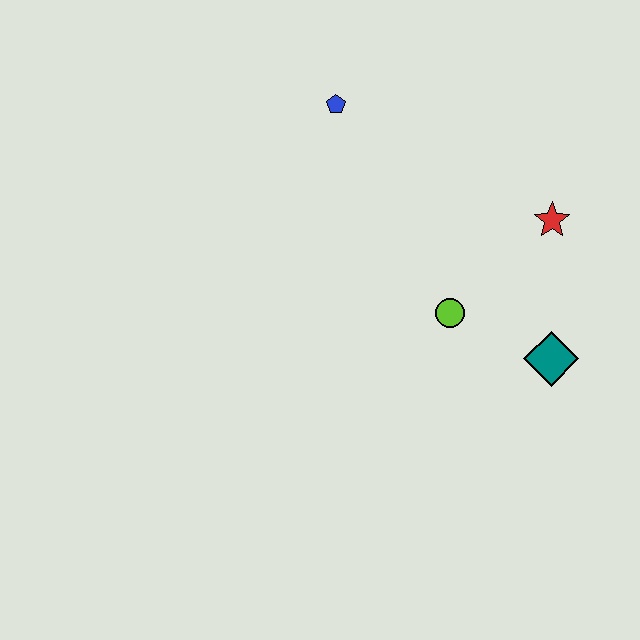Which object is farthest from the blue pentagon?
The teal diamond is farthest from the blue pentagon.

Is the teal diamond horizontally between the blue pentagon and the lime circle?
No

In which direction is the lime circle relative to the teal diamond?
The lime circle is to the left of the teal diamond.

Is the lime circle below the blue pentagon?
Yes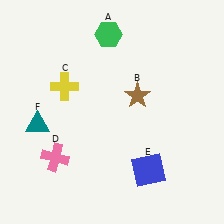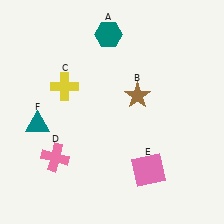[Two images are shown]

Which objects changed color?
A changed from green to teal. E changed from blue to pink.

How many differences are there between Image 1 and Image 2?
There are 2 differences between the two images.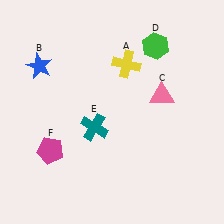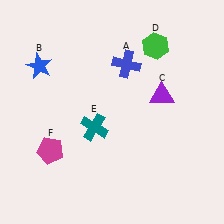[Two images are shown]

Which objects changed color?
A changed from yellow to blue. C changed from pink to purple.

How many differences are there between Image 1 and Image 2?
There are 2 differences between the two images.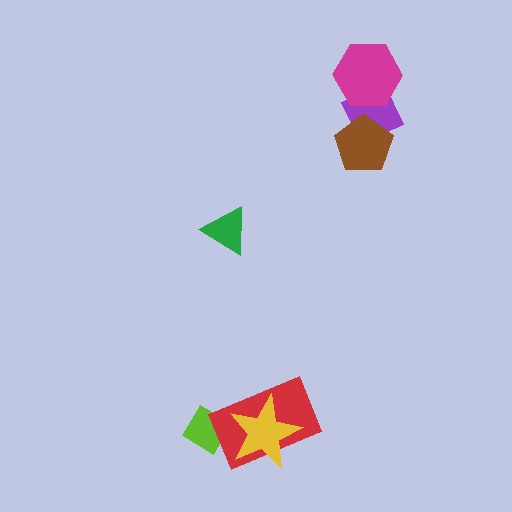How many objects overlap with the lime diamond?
2 objects overlap with the lime diamond.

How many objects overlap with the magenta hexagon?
1 object overlaps with the magenta hexagon.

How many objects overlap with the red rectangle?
2 objects overlap with the red rectangle.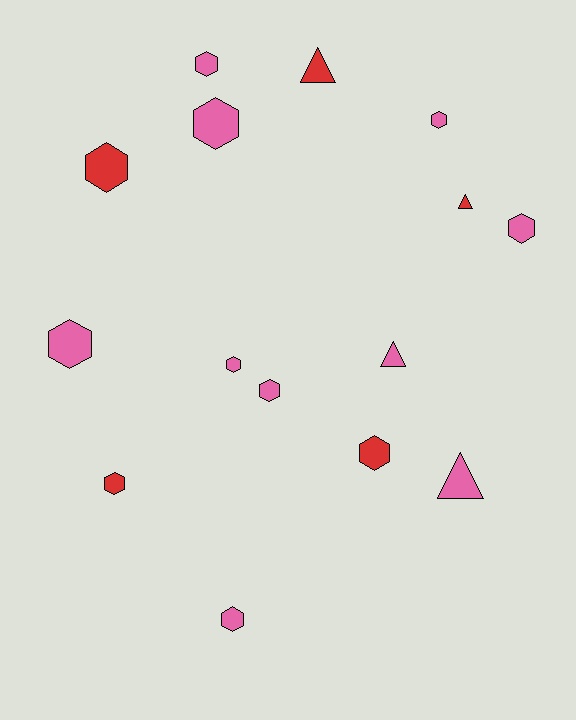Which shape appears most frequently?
Hexagon, with 11 objects.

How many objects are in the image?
There are 15 objects.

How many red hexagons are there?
There are 3 red hexagons.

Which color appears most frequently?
Pink, with 10 objects.